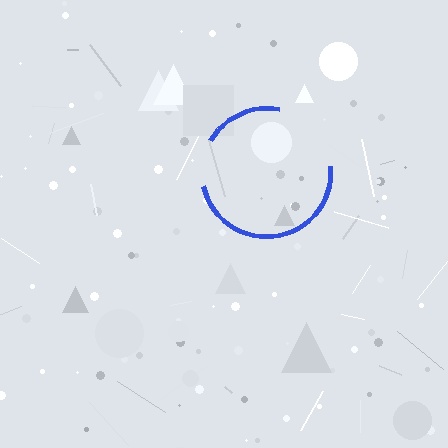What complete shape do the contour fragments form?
The contour fragments form a circle.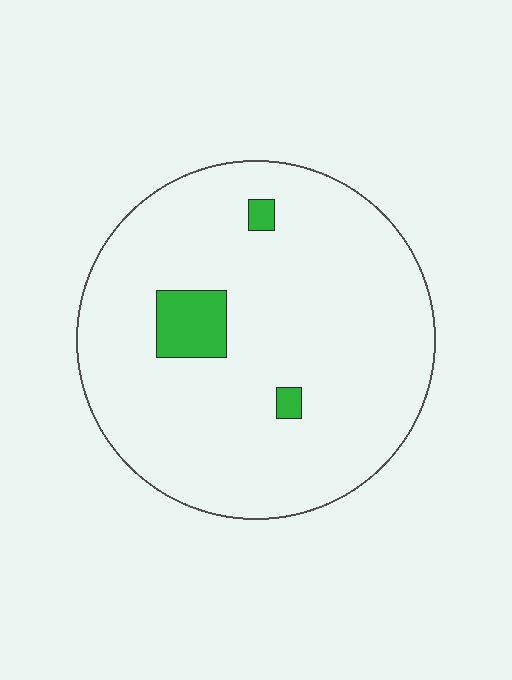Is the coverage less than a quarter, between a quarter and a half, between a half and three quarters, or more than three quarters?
Less than a quarter.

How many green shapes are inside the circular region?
3.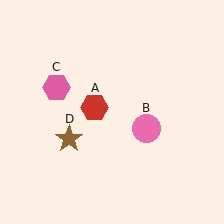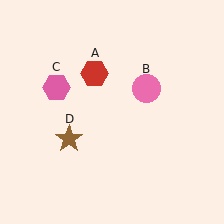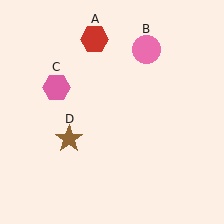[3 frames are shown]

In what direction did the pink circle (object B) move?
The pink circle (object B) moved up.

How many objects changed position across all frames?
2 objects changed position: red hexagon (object A), pink circle (object B).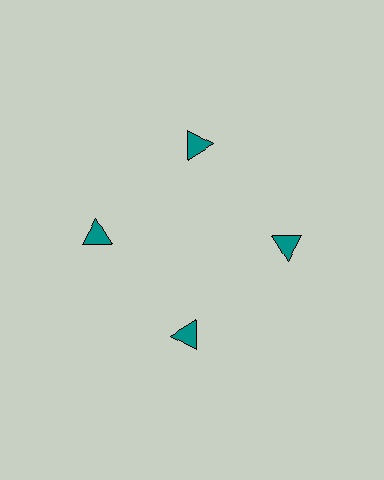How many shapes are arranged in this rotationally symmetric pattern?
There are 4 shapes, arranged in 4 groups of 1.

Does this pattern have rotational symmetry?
Yes, this pattern has 4-fold rotational symmetry. It looks the same after rotating 90 degrees around the center.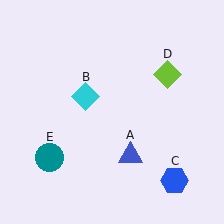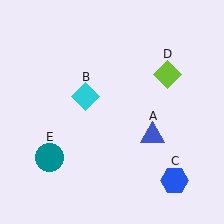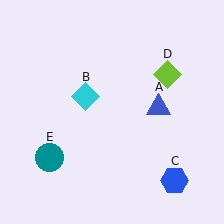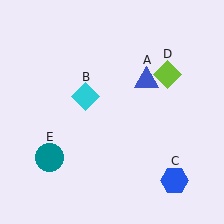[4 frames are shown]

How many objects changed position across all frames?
1 object changed position: blue triangle (object A).